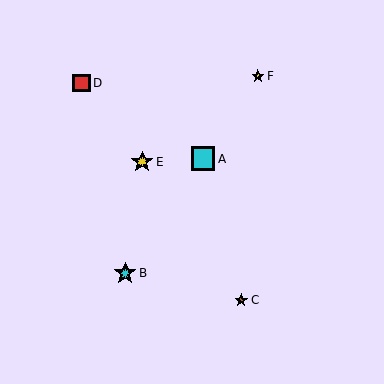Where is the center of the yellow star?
The center of the yellow star is at (258, 76).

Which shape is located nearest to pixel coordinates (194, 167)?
The cyan square (labeled A) at (203, 159) is nearest to that location.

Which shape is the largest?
The cyan square (labeled A) is the largest.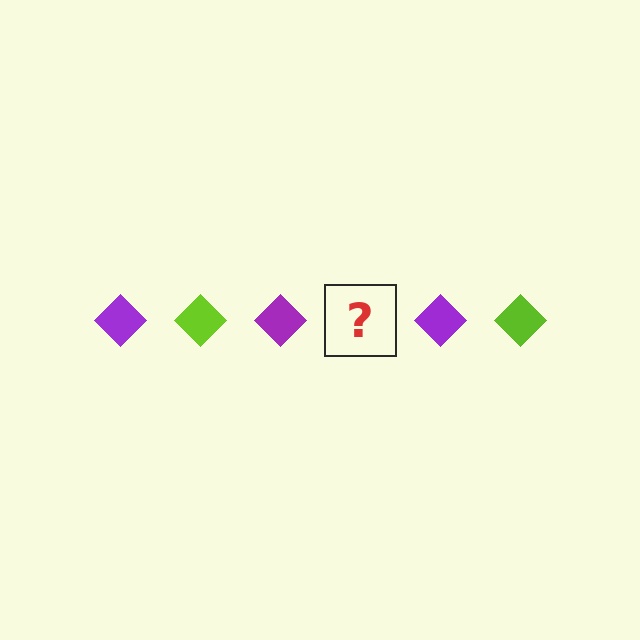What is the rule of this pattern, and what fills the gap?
The rule is that the pattern cycles through purple, lime diamonds. The gap should be filled with a lime diamond.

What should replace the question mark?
The question mark should be replaced with a lime diamond.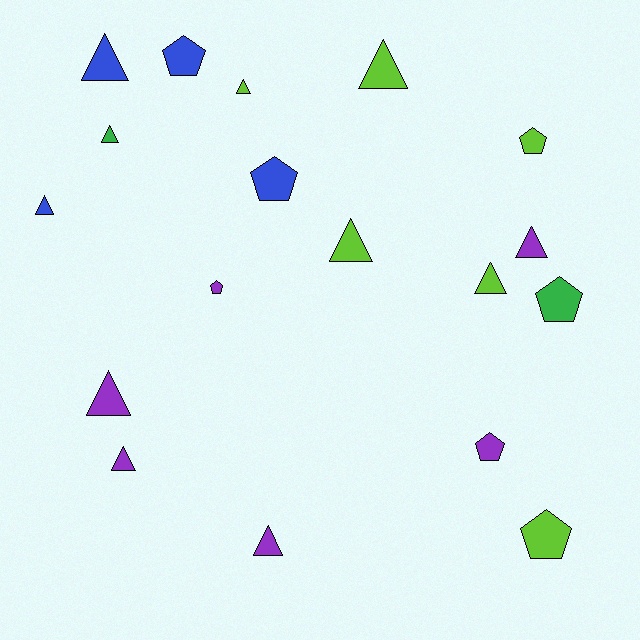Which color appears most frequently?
Lime, with 6 objects.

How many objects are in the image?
There are 18 objects.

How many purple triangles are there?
There are 4 purple triangles.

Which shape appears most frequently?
Triangle, with 11 objects.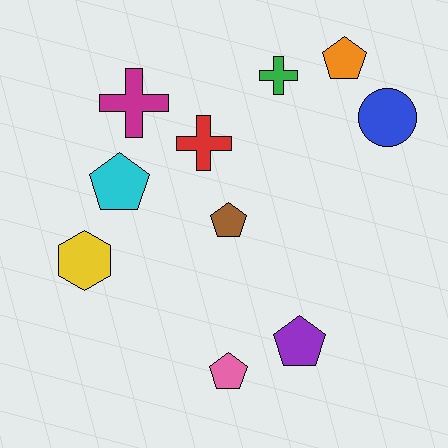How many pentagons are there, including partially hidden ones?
There are 5 pentagons.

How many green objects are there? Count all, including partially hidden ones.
There is 1 green object.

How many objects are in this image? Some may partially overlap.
There are 10 objects.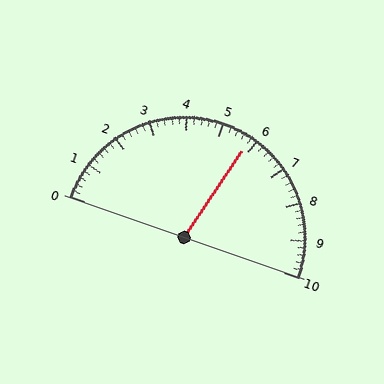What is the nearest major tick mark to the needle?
The nearest major tick mark is 6.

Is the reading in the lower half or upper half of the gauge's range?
The reading is in the upper half of the range (0 to 10).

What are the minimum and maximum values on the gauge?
The gauge ranges from 0 to 10.